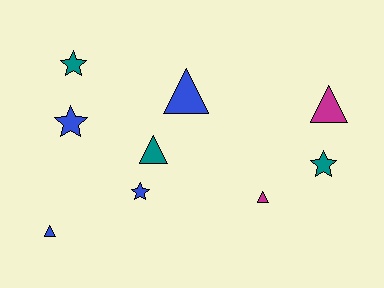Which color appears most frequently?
Blue, with 4 objects.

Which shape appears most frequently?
Triangle, with 5 objects.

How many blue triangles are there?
There are 2 blue triangles.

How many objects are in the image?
There are 9 objects.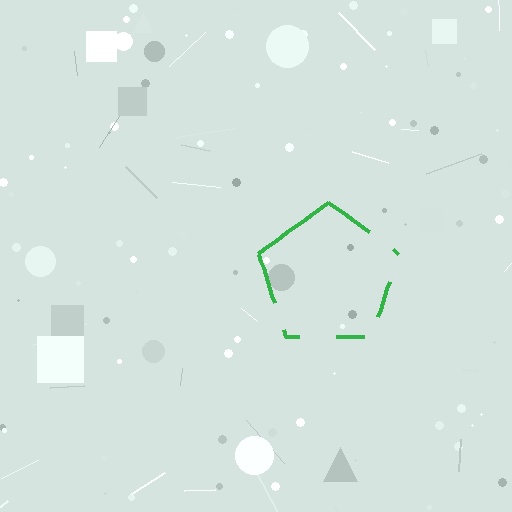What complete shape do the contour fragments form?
The contour fragments form a pentagon.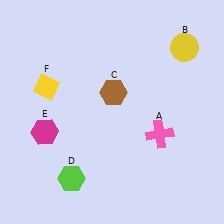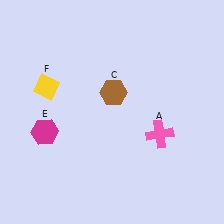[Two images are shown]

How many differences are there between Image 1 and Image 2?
There are 2 differences between the two images.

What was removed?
The lime hexagon (D), the yellow circle (B) were removed in Image 2.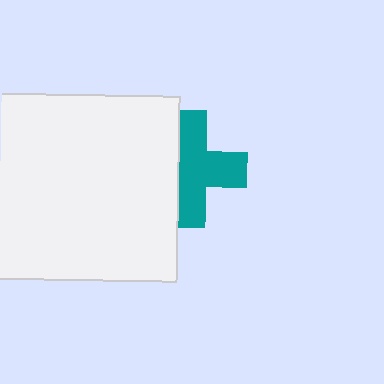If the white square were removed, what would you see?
You would see the complete teal cross.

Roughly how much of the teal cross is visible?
About half of it is visible (roughly 64%).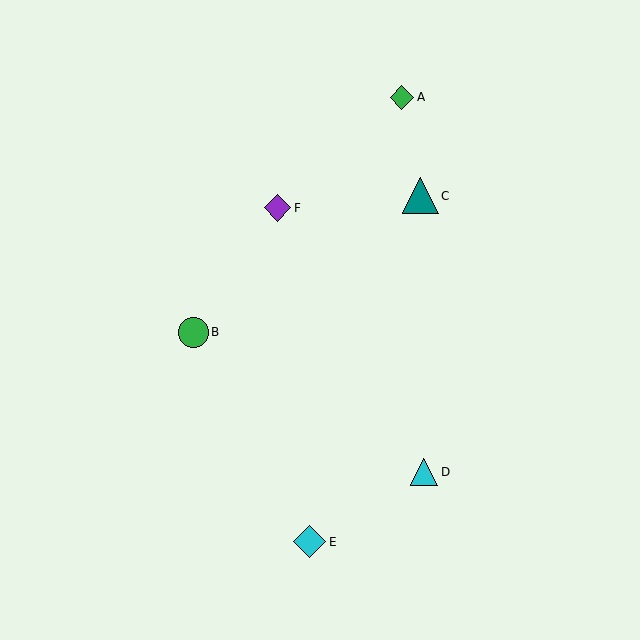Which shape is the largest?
The teal triangle (labeled C) is the largest.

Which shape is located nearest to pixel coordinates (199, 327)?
The green circle (labeled B) at (193, 332) is nearest to that location.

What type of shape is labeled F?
Shape F is a purple diamond.